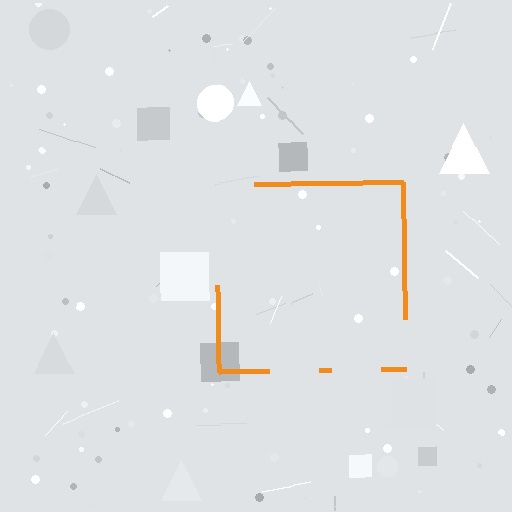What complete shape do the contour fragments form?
The contour fragments form a square.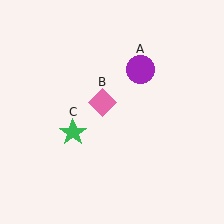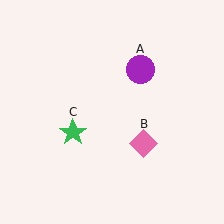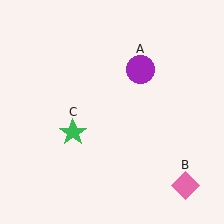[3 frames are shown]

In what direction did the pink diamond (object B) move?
The pink diamond (object B) moved down and to the right.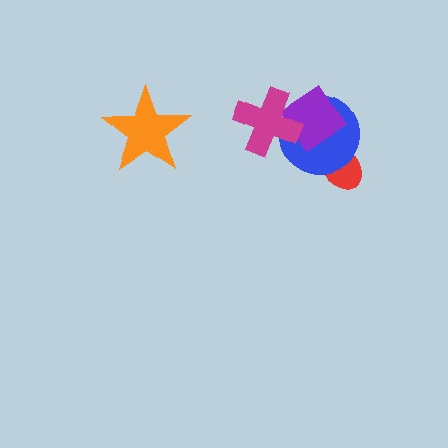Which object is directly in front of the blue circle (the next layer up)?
The purple diamond is directly in front of the blue circle.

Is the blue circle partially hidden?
Yes, it is partially covered by another shape.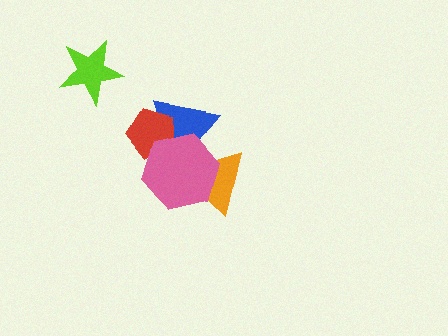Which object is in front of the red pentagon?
The pink hexagon is in front of the red pentagon.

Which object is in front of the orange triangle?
The pink hexagon is in front of the orange triangle.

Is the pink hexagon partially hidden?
No, no other shape covers it.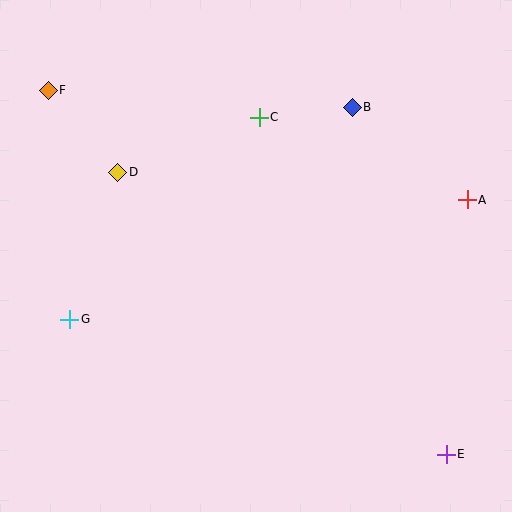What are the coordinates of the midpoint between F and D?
The midpoint between F and D is at (83, 131).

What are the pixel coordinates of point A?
Point A is at (467, 200).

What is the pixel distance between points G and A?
The distance between G and A is 415 pixels.